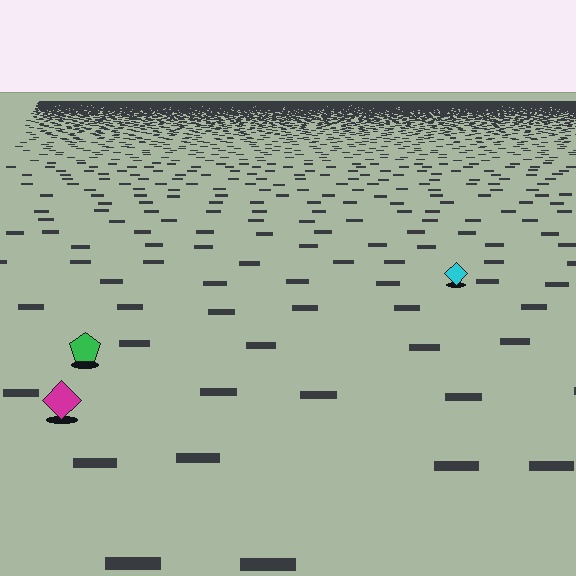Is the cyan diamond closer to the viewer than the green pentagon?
No. The green pentagon is closer — you can tell from the texture gradient: the ground texture is coarser near it.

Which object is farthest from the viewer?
The cyan diamond is farthest from the viewer. It appears smaller and the ground texture around it is denser.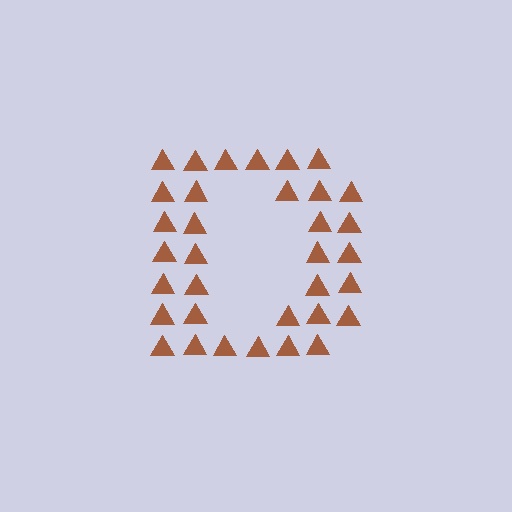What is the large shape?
The large shape is the letter D.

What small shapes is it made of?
It is made of small triangles.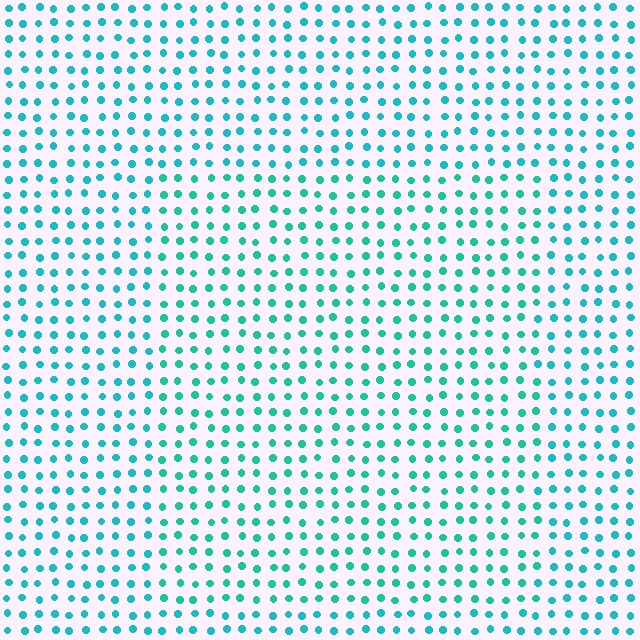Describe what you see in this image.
The image is filled with small cyan elements in a uniform arrangement. A rectangle-shaped region is visible where the elements are tinted to a slightly different hue, forming a subtle color boundary.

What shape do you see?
I see a rectangle.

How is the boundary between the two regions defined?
The boundary is defined purely by a slight shift in hue (about 19 degrees). Spacing, size, and orientation are identical on both sides.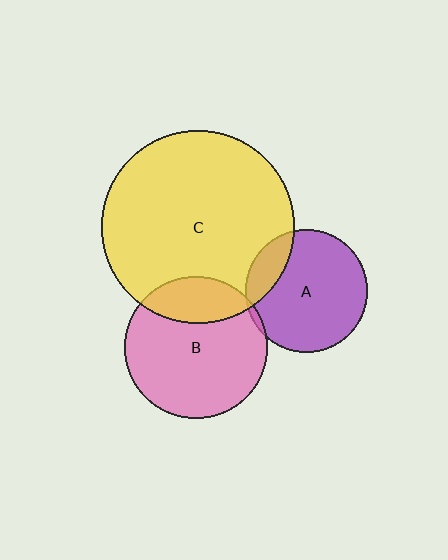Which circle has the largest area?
Circle C (yellow).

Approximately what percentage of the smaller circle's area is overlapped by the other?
Approximately 5%.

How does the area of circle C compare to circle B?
Approximately 1.8 times.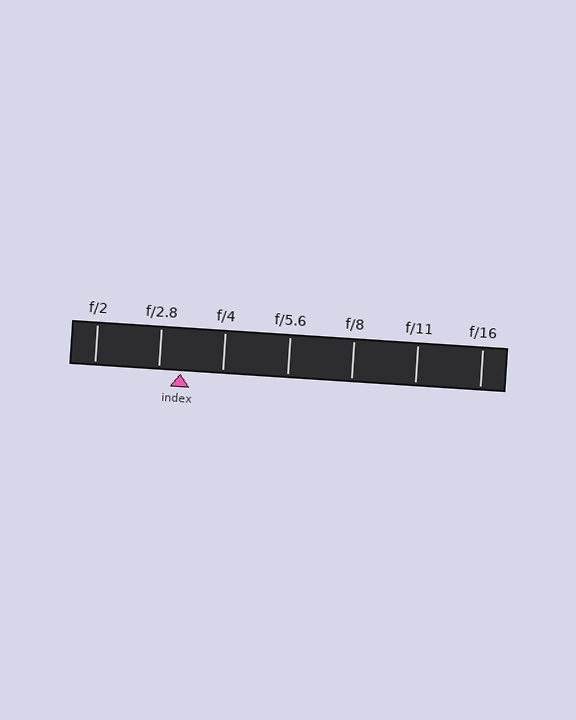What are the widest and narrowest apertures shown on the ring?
The widest aperture shown is f/2 and the narrowest is f/16.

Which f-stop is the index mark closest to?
The index mark is closest to f/2.8.